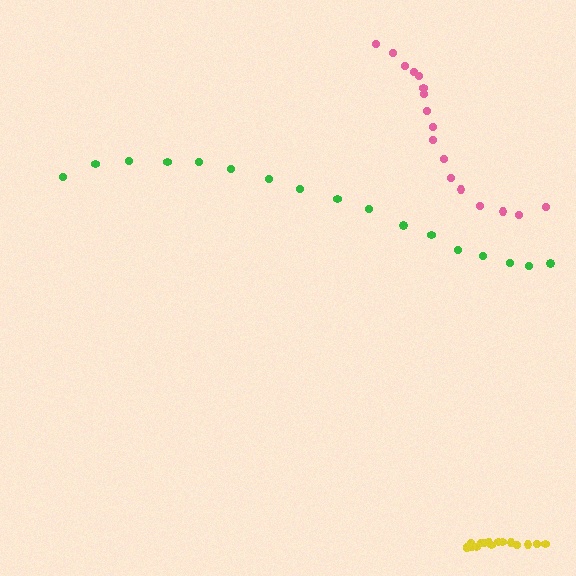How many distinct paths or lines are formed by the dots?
There are 3 distinct paths.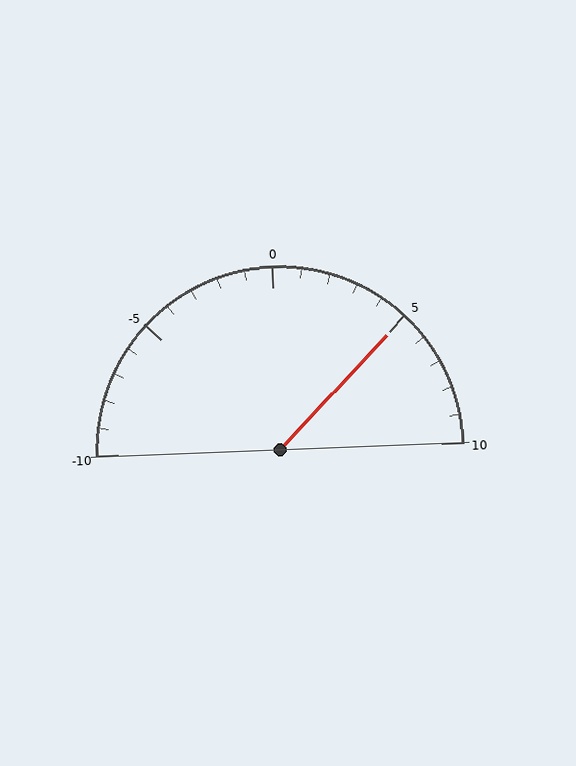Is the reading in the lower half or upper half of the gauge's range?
The reading is in the upper half of the range (-10 to 10).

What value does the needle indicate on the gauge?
The needle indicates approximately 5.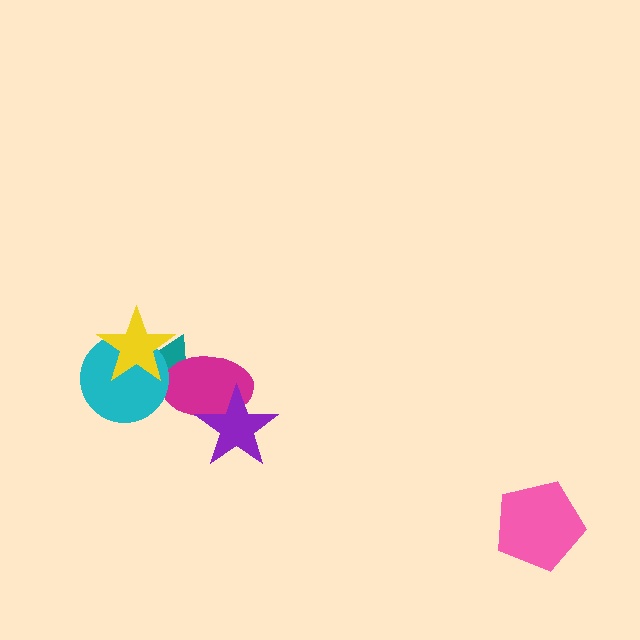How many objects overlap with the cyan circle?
2 objects overlap with the cyan circle.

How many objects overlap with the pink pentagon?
0 objects overlap with the pink pentagon.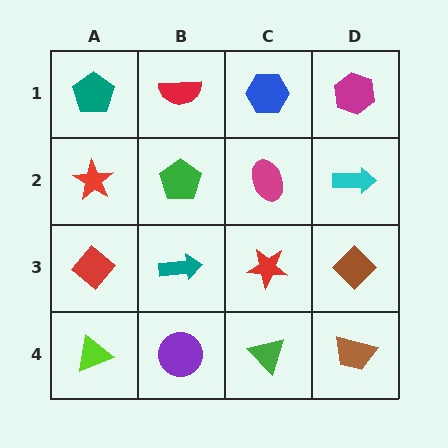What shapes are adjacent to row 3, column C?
A magenta ellipse (row 2, column C), a green triangle (row 4, column C), a teal arrow (row 3, column B), a brown diamond (row 3, column D).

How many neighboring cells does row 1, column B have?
3.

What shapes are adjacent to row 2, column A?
A teal pentagon (row 1, column A), a red diamond (row 3, column A), a green pentagon (row 2, column B).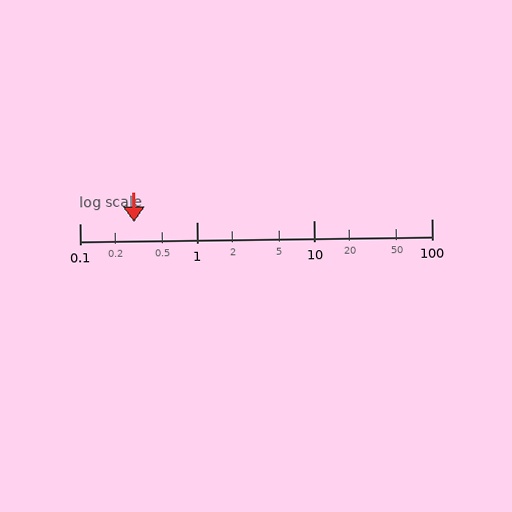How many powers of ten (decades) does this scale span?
The scale spans 3 decades, from 0.1 to 100.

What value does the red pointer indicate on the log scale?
The pointer indicates approximately 0.29.